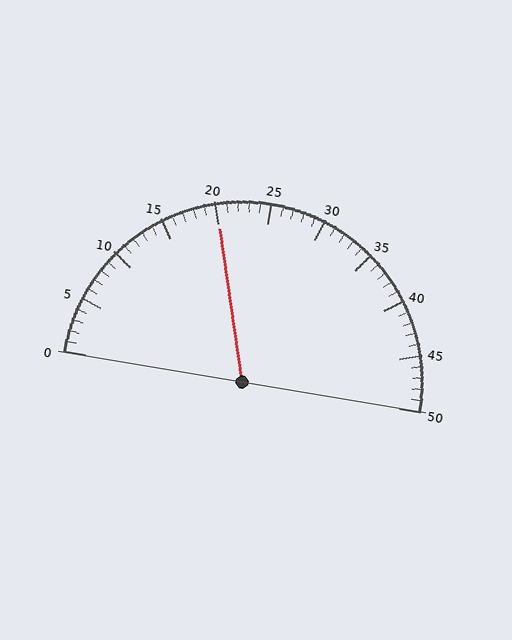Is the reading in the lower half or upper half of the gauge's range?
The reading is in the lower half of the range (0 to 50).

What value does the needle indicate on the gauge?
The needle indicates approximately 20.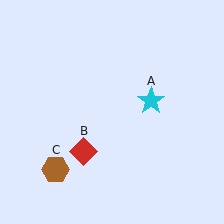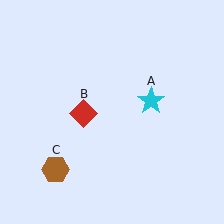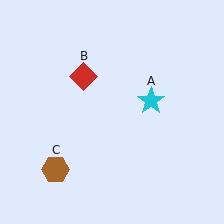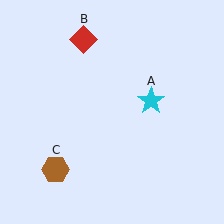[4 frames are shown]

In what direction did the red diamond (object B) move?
The red diamond (object B) moved up.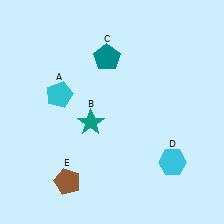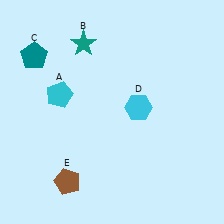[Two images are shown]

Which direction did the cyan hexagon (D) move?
The cyan hexagon (D) moved up.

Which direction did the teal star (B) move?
The teal star (B) moved up.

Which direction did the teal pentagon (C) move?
The teal pentagon (C) moved left.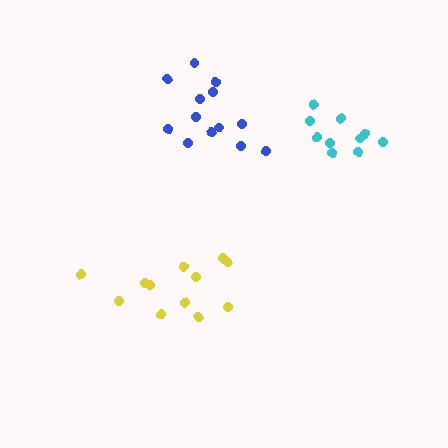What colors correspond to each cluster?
The clusters are colored: yellow, blue, cyan.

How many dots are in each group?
Group 1: 12 dots, Group 2: 13 dots, Group 3: 10 dots (35 total).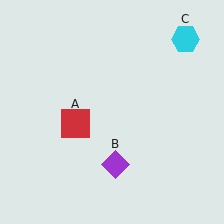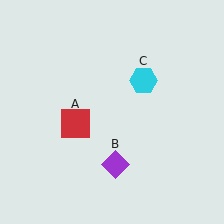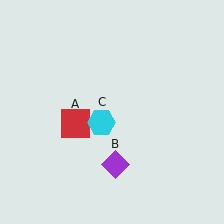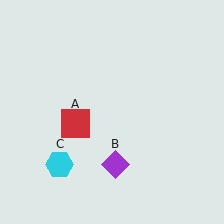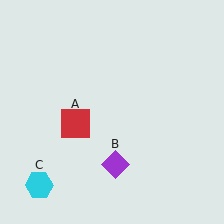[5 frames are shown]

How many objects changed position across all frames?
1 object changed position: cyan hexagon (object C).